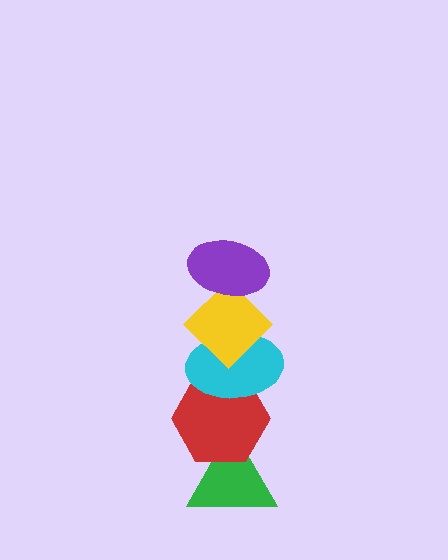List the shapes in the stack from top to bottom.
From top to bottom: the purple ellipse, the yellow diamond, the cyan ellipse, the red hexagon, the green triangle.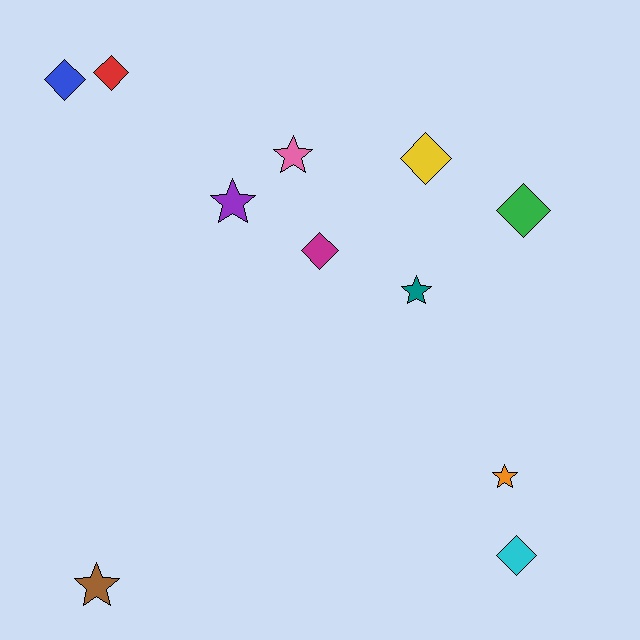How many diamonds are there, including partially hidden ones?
There are 6 diamonds.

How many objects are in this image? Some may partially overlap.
There are 11 objects.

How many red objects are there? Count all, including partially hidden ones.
There is 1 red object.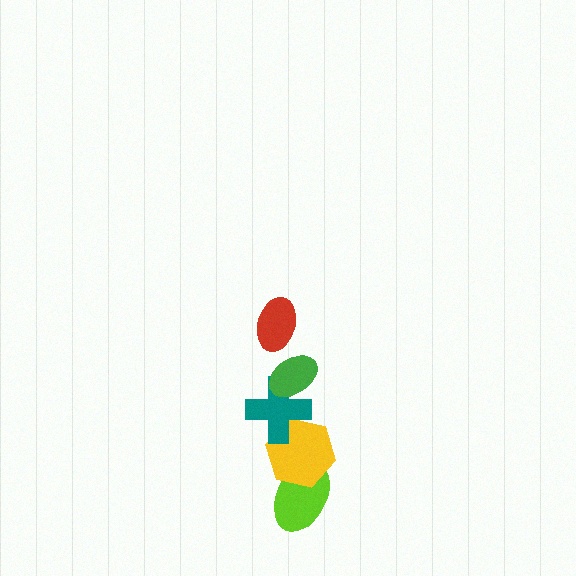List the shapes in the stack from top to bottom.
From top to bottom: the red ellipse, the green ellipse, the teal cross, the yellow hexagon, the lime ellipse.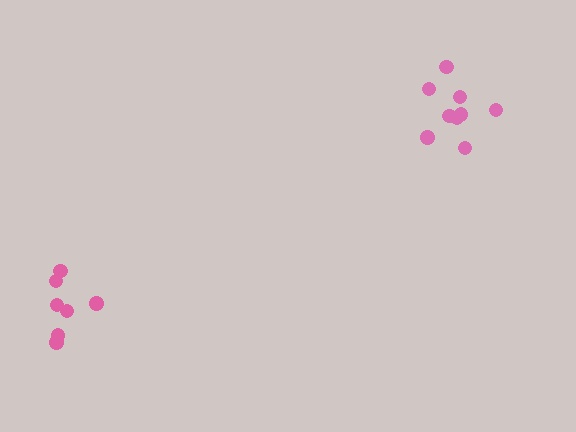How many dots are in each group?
Group 1: 9 dots, Group 2: 7 dots (16 total).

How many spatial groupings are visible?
There are 2 spatial groupings.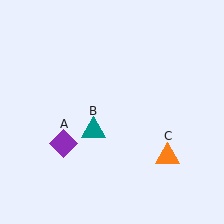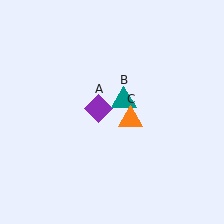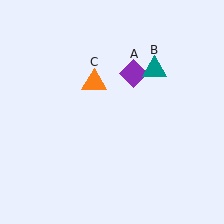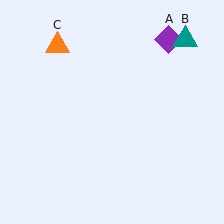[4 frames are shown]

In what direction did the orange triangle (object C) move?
The orange triangle (object C) moved up and to the left.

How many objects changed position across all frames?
3 objects changed position: purple diamond (object A), teal triangle (object B), orange triangle (object C).